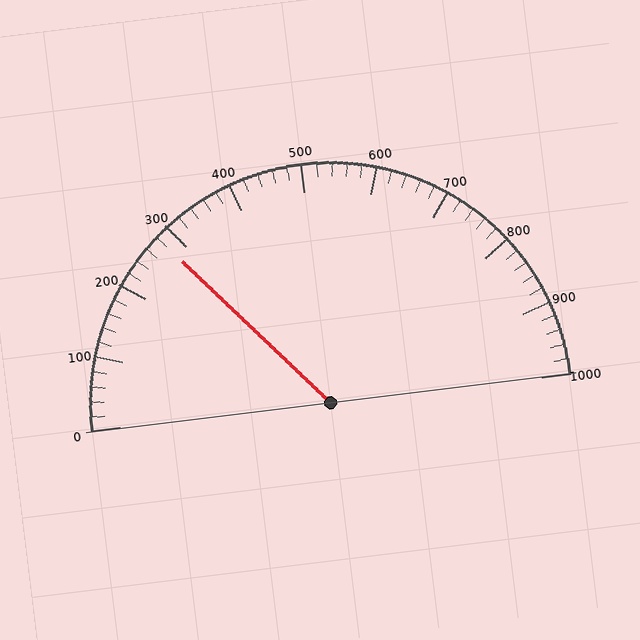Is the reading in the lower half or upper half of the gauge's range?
The reading is in the lower half of the range (0 to 1000).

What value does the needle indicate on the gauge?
The needle indicates approximately 280.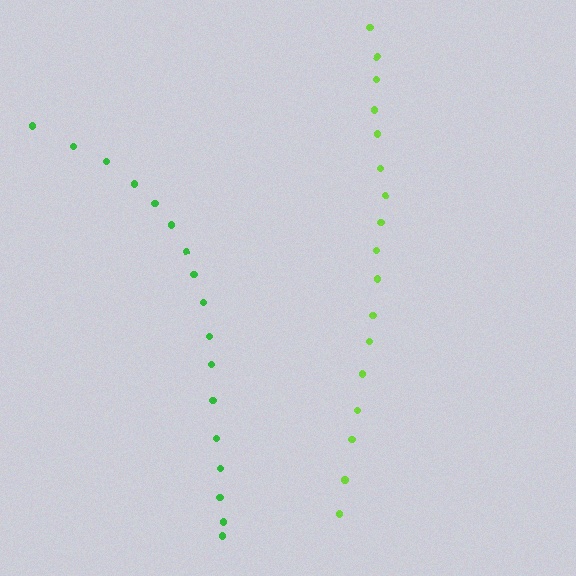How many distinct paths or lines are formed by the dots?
There are 2 distinct paths.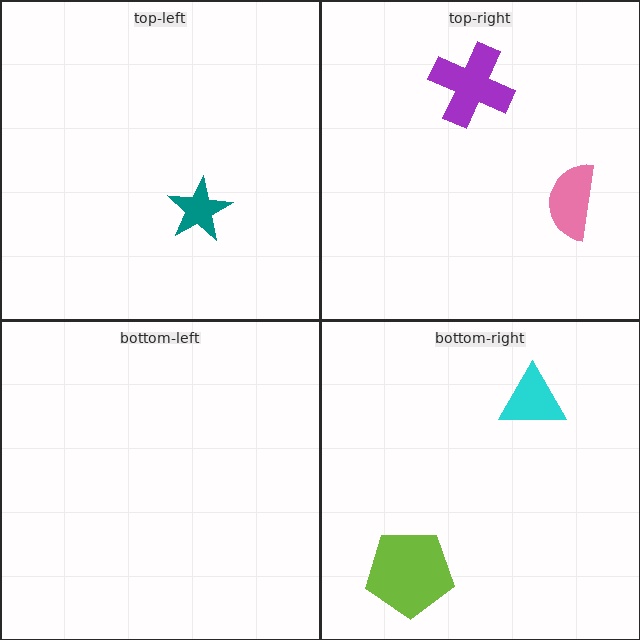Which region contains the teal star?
The top-left region.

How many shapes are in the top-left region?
1.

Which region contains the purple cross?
The top-right region.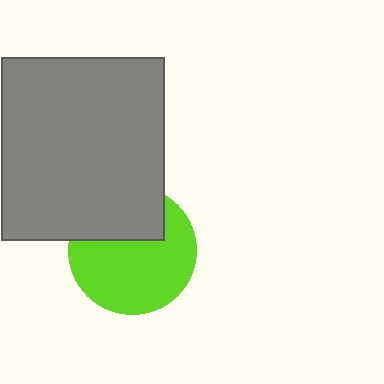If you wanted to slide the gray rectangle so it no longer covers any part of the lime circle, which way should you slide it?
Slide it up — that is the most direct way to separate the two shapes.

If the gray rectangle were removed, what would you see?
You would see the complete lime circle.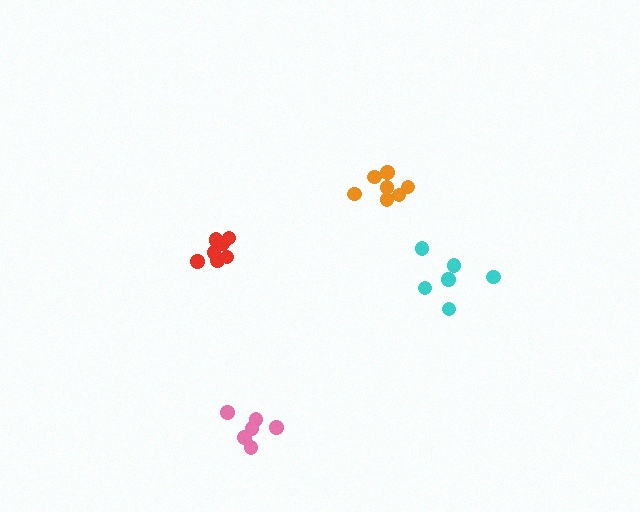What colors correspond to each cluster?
The clusters are colored: pink, cyan, red, orange.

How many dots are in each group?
Group 1: 6 dots, Group 2: 6 dots, Group 3: 8 dots, Group 4: 7 dots (27 total).